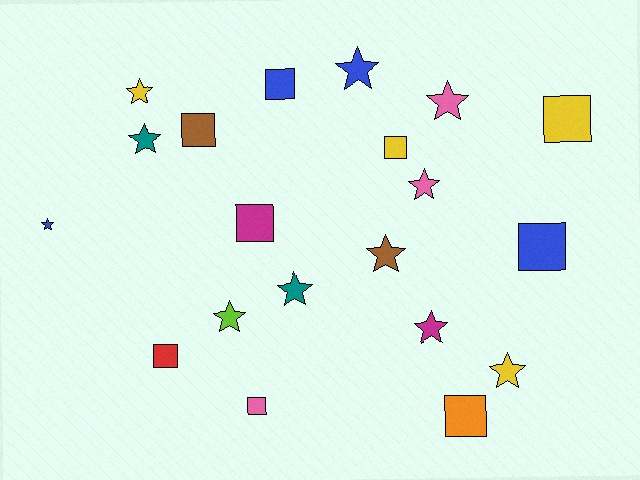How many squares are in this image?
There are 9 squares.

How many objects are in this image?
There are 20 objects.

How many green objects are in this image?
There are no green objects.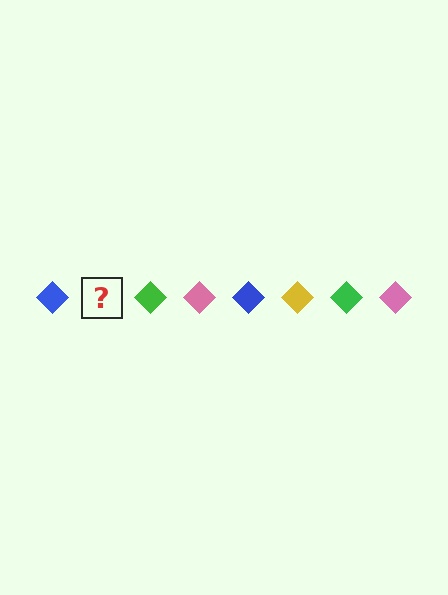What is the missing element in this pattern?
The missing element is a yellow diamond.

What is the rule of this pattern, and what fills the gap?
The rule is that the pattern cycles through blue, yellow, green, pink diamonds. The gap should be filled with a yellow diamond.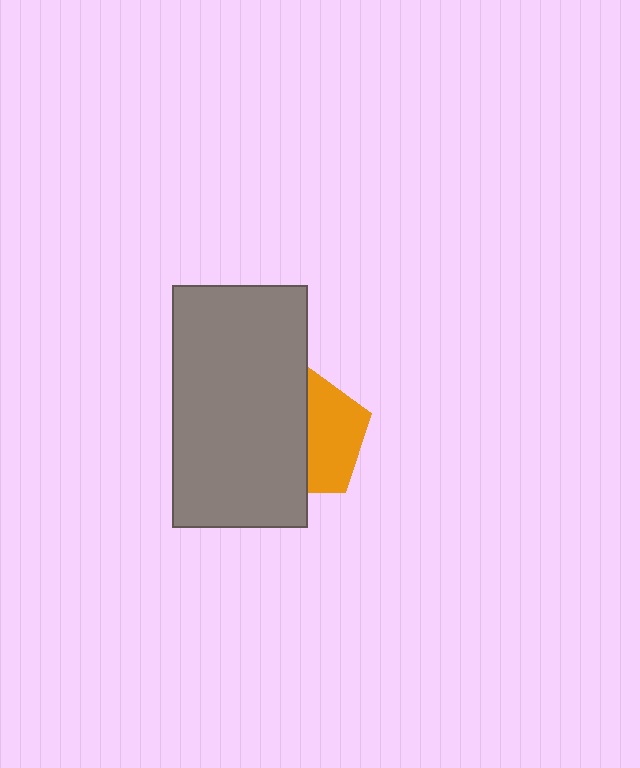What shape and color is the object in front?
The object in front is a gray rectangle.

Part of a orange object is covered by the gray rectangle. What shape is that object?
It is a pentagon.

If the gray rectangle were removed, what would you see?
You would see the complete orange pentagon.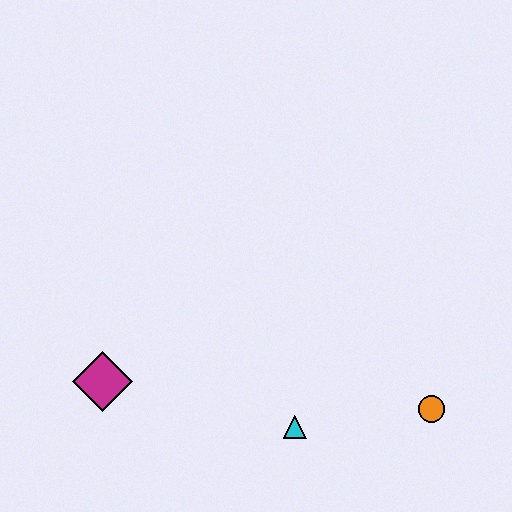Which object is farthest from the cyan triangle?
The magenta diamond is farthest from the cyan triangle.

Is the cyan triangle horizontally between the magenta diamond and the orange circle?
Yes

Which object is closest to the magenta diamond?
The cyan triangle is closest to the magenta diamond.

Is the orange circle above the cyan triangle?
Yes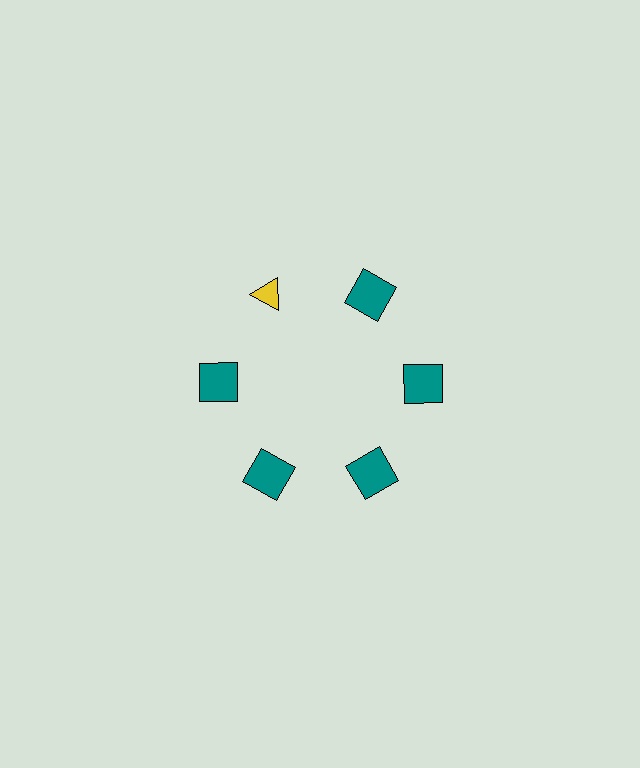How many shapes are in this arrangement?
There are 6 shapes arranged in a ring pattern.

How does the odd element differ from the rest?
It differs in both color (yellow instead of teal) and shape (triangle instead of square).